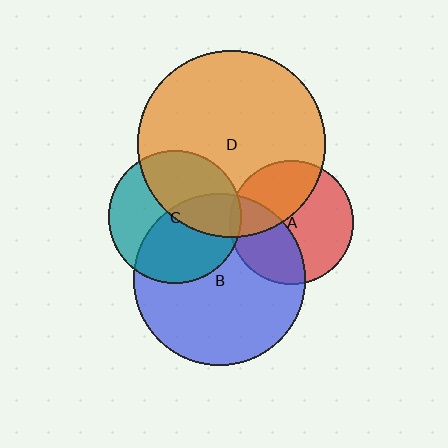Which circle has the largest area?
Circle D (orange).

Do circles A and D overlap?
Yes.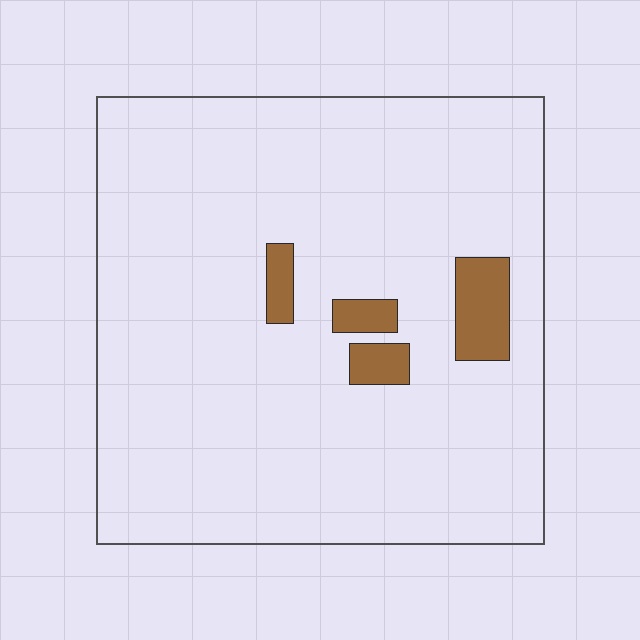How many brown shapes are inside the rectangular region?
4.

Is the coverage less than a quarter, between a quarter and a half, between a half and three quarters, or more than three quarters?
Less than a quarter.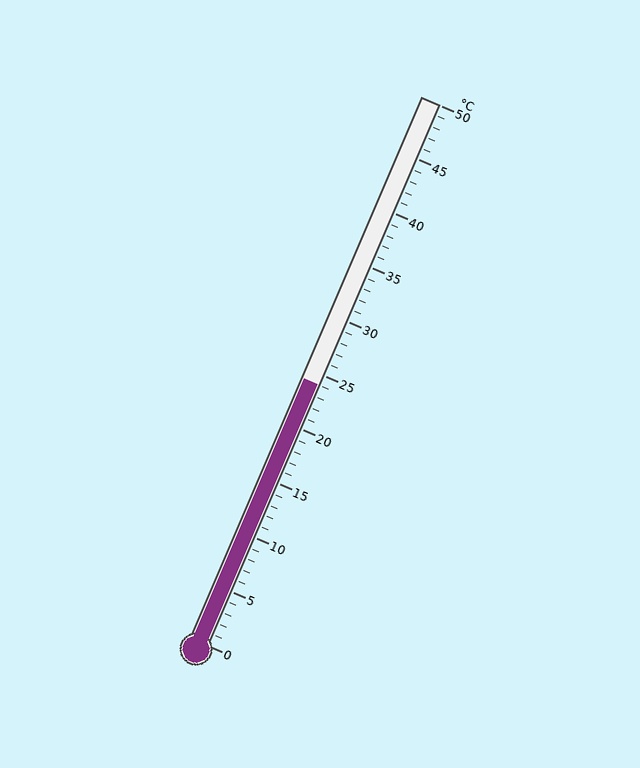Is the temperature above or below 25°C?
The temperature is below 25°C.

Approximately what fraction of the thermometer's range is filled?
The thermometer is filled to approximately 50% of its range.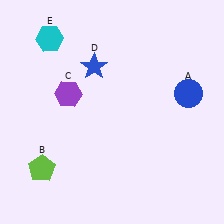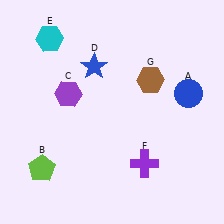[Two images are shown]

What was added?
A purple cross (F), a brown hexagon (G) were added in Image 2.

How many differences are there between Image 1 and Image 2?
There are 2 differences between the two images.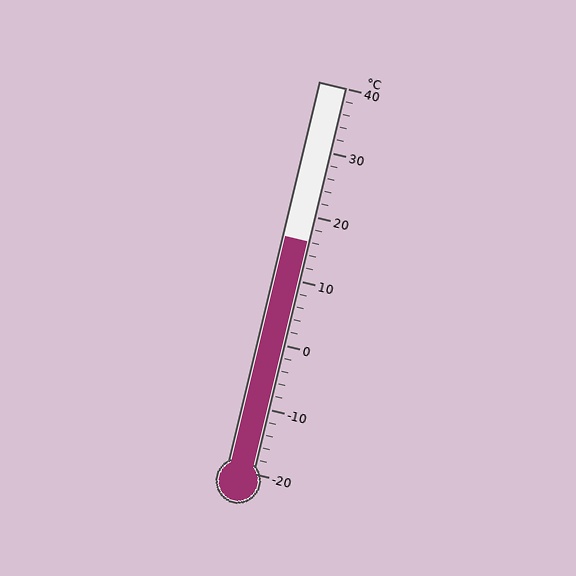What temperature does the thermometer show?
The thermometer shows approximately 16°C.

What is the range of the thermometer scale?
The thermometer scale ranges from -20°C to 40°C.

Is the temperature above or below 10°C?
The temperature is above 10°C.